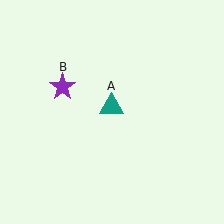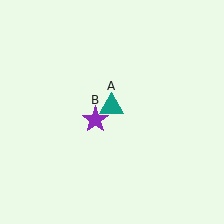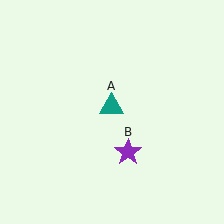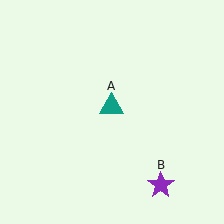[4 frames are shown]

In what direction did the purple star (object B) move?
The purple star (object B) moved down and to the right.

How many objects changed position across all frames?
1 object changed position: purple star (object B).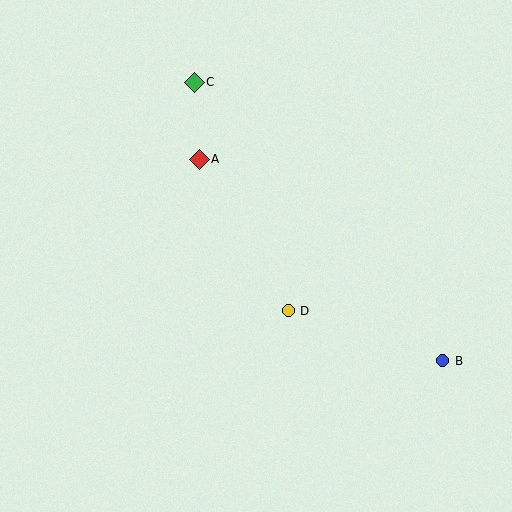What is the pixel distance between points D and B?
The distance between D and B is 163 pixels.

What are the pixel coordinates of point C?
Point C is at (195, 82).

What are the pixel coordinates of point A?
Point A is at (199, 159).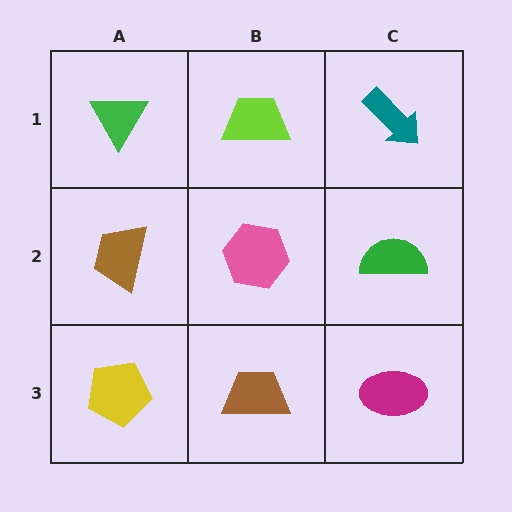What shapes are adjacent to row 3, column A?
A brown trapezoid (row 2, column A), a brown trapezoid (row 3, column B).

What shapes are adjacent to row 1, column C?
A green semicircle (row 2, column C), a lime trapezoid (row 1, column B).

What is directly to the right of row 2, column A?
A pink hexagon.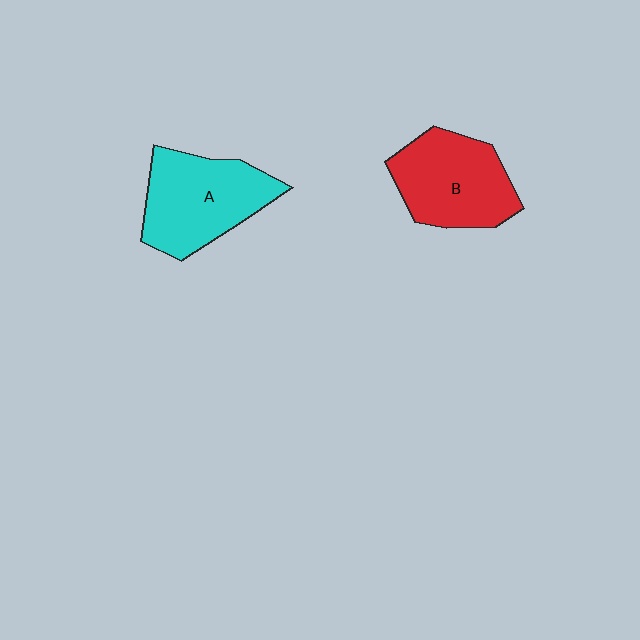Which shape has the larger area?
Shape A (cyan).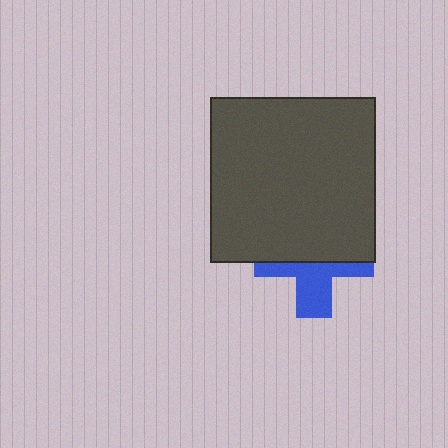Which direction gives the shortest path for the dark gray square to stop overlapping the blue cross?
Moving up gives the shortest separation.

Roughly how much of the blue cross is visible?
A small part of it is visible (roughly 42%).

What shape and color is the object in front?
The object in front is a dark gray square.